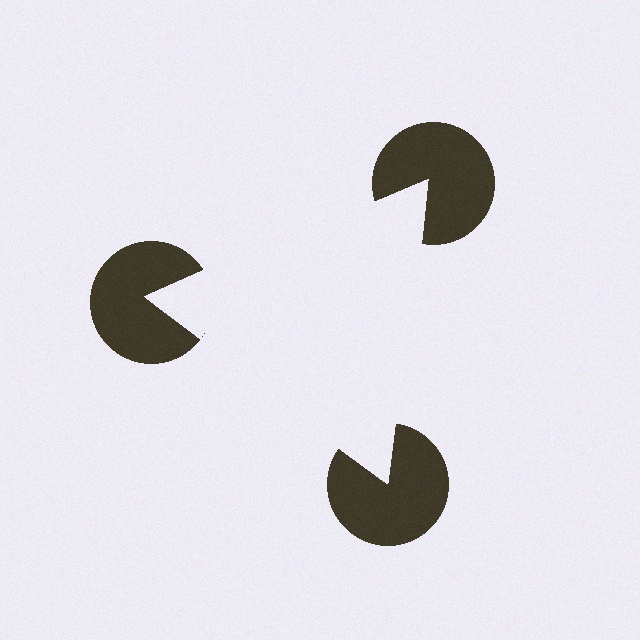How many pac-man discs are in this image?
There are 3 — one at each vertex of the illusory triangle.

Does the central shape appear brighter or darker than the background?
It typically appears slightly brighter than the background, even though no actual brightness change is drawn.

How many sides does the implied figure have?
3 sides.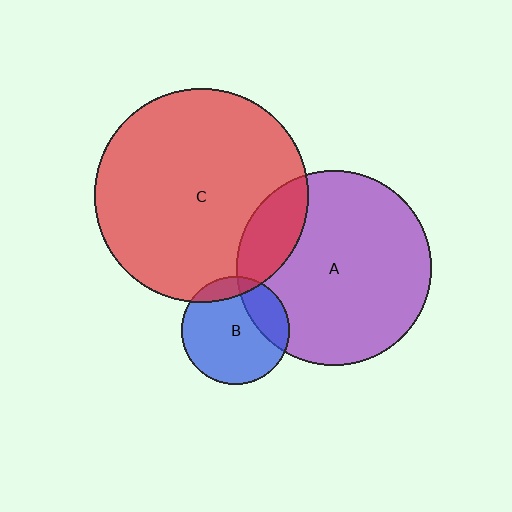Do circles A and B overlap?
Yes.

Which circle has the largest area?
Circle C (red).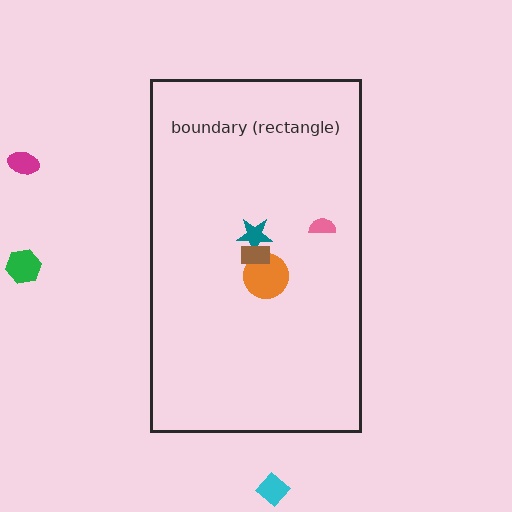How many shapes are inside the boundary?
4 inside, 3 outside.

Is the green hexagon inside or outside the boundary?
Outside.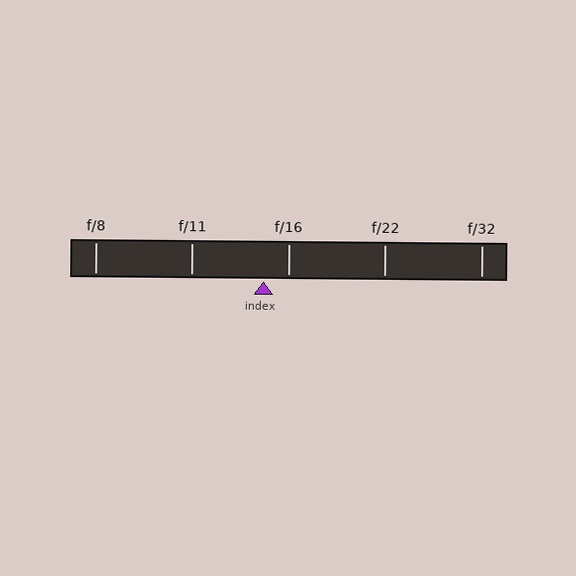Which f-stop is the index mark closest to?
The index mark is closest to f/16.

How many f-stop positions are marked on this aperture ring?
There are 5 f-stop positions marked.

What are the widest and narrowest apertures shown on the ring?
The widest aperture shown is f/8 and the narrowest is f/32.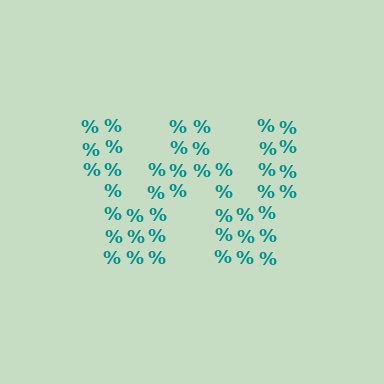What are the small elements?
The small elements are percent signs.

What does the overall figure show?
The overall figure shows the letter W.